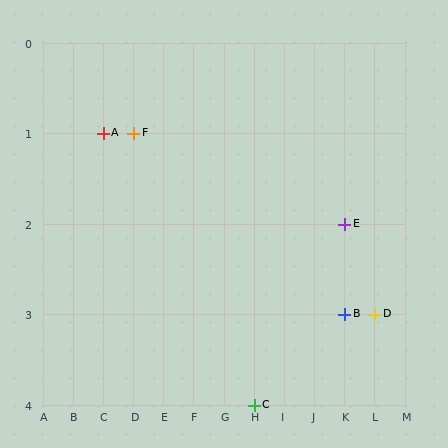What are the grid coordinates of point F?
Point F is at grid coordinates (D, 1).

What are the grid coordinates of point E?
Point E is at grid coordinates (K, 2).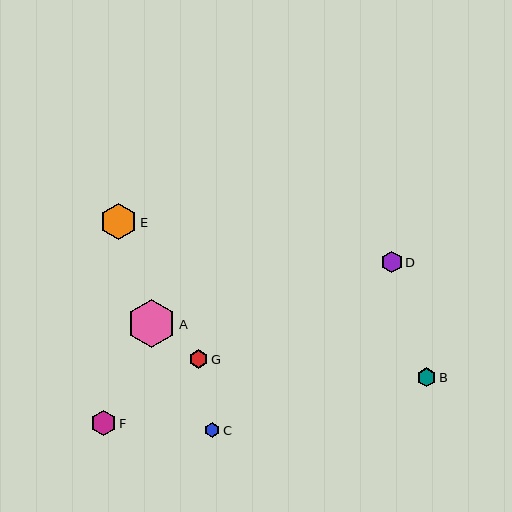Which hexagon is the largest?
Hexagon A is the largest with a size of approximately 48 pixels.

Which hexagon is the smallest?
Hexagon C is the smallest with a size of approximately 16 pixels.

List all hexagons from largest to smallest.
From largest to smallest: A, E, F, D, B, G, C.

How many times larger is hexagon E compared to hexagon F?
Hexagon E is approximately 1.4 times the size of hexagon F.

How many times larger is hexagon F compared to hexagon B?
Hexagon F is approximately 1.3 times the size of hexagon B.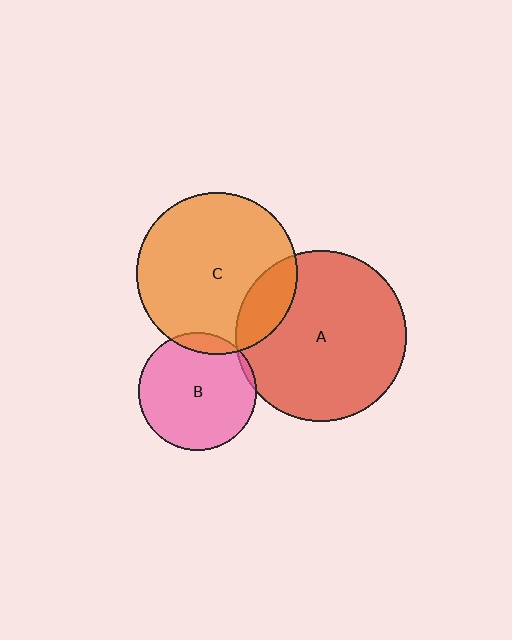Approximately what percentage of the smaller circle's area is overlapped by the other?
Approximately 10%.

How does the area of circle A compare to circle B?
Approximately 2.1 times.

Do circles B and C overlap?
Yes.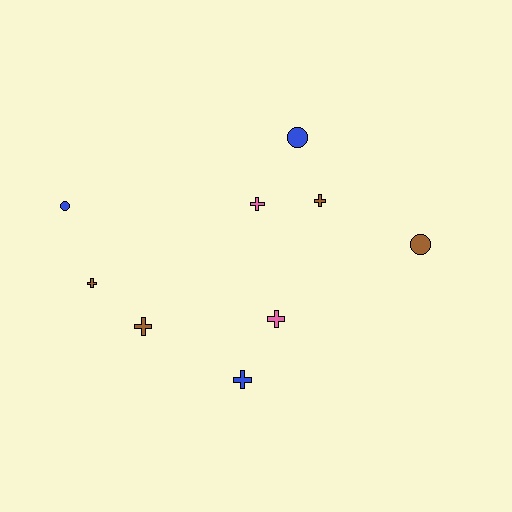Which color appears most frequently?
Brown, with 4 objects.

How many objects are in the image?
There are 9 objects.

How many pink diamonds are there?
There are no pink diamonds.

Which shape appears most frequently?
Cross, with 6 objects.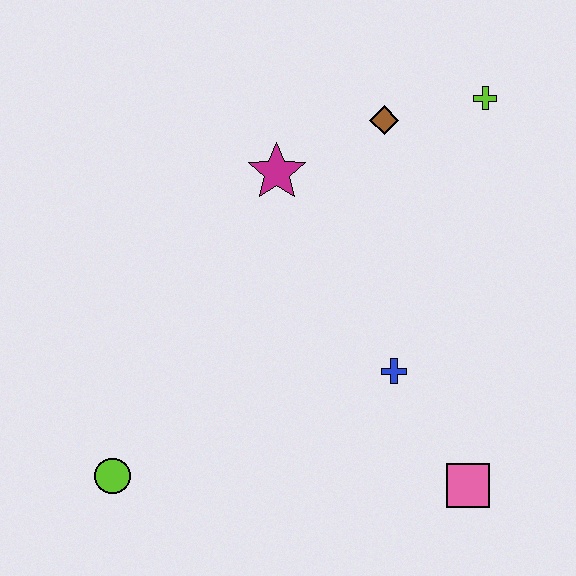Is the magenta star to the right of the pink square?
No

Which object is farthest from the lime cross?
The lime circle is farthest from the lime cross.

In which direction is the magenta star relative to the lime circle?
The magenta star is above the lime circle.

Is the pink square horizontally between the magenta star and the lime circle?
No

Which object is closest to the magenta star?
The brown diamond is closest to the magenta star.